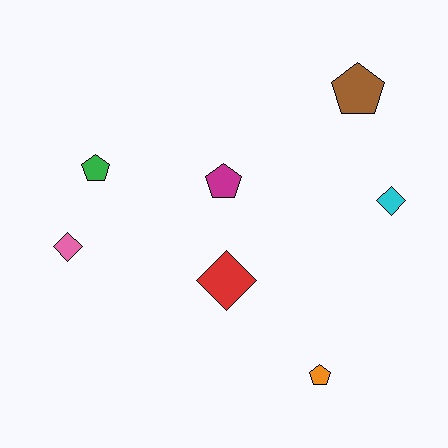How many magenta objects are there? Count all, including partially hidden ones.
There is 1 magenta object.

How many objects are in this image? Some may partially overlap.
There are 7 objects.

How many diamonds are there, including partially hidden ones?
There are 3 diamonds.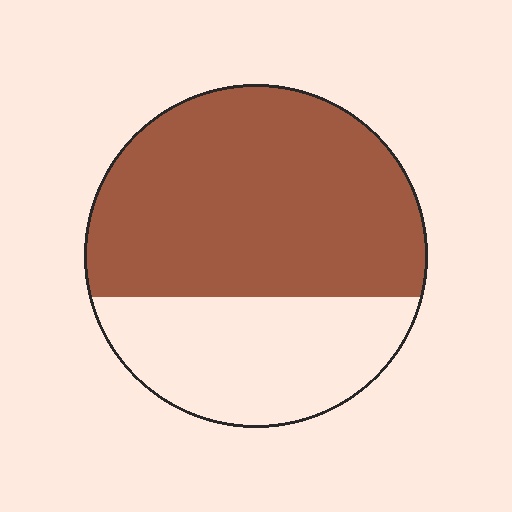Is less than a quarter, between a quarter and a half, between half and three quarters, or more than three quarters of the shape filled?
Between half and three quarters.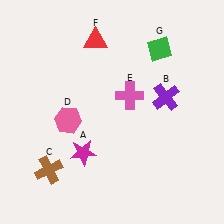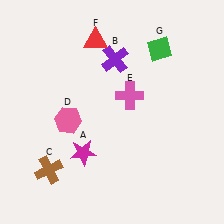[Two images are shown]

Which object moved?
The purple cross (B) moved left.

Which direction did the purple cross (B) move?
The purple cross (B) moved left.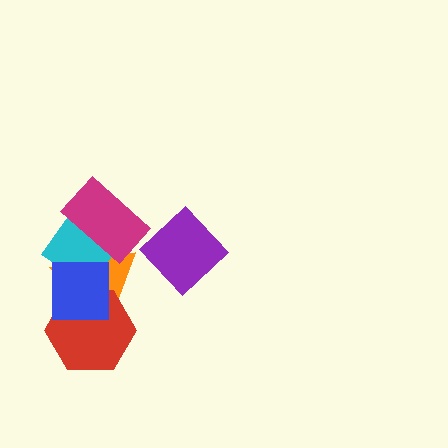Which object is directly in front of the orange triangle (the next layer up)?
The cyan diamond is directly in front of the orange triangle.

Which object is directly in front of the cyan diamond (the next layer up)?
The magenta rectangle is directly in front of the cyan diamond.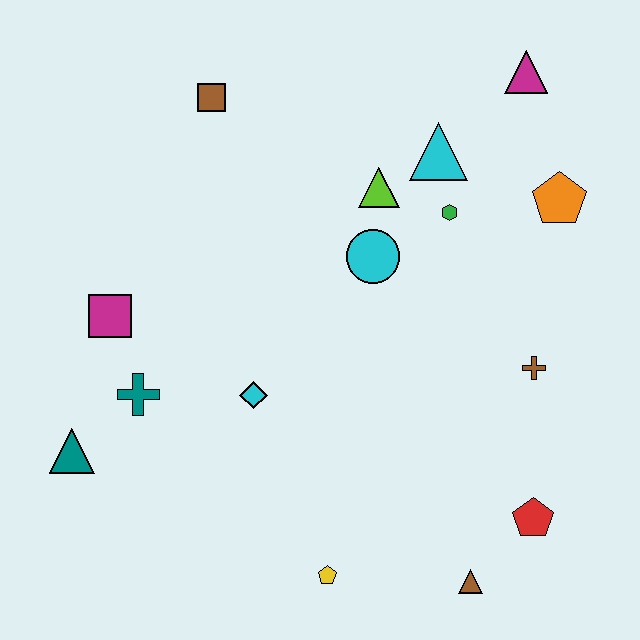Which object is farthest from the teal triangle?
The magenta triangle is farthest from the teal triangle.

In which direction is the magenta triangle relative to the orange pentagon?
The magenta triangle is above the orange pentagon.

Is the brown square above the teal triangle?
Yes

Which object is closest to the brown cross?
The red pentagon is closest to the brown cross.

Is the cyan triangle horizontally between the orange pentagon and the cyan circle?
Yes